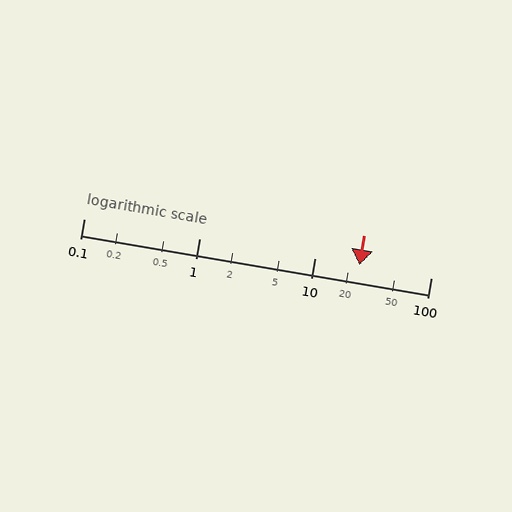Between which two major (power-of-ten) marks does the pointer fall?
The pointer is between 10 and 100.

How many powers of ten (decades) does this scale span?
The scale spans 3 decades, from 0.1 to 100.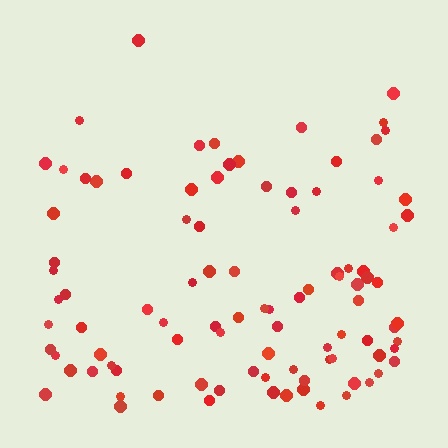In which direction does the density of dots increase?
From top to bottom, with the bottom side densest.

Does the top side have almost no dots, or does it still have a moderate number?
Still a moderate number, just noticeably fewer than the bottom.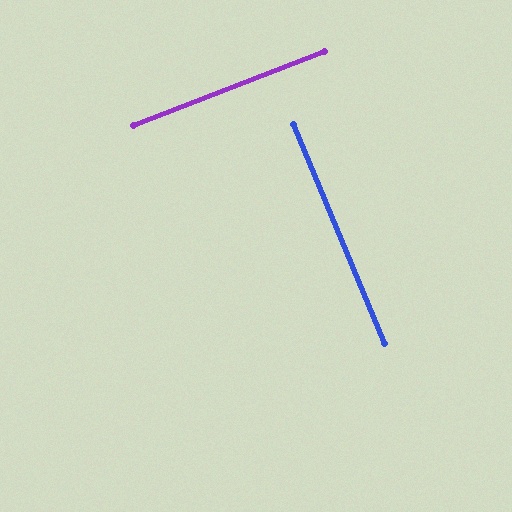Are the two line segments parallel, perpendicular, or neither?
Perpendicular — they meet at approximately 89°.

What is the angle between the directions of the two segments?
Approximately 89 degrees.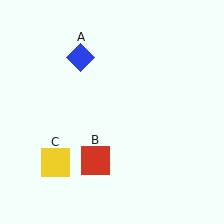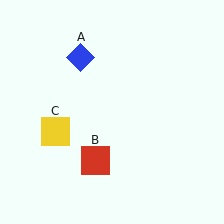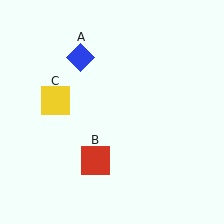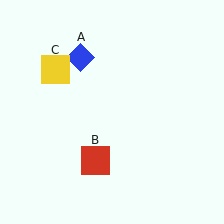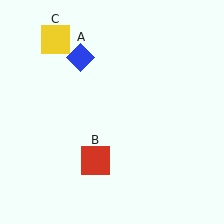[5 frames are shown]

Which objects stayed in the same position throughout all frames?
Blue diamond (object A) and red square (object B) remained stationary.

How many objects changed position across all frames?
1 object changed position: yellow square (object C).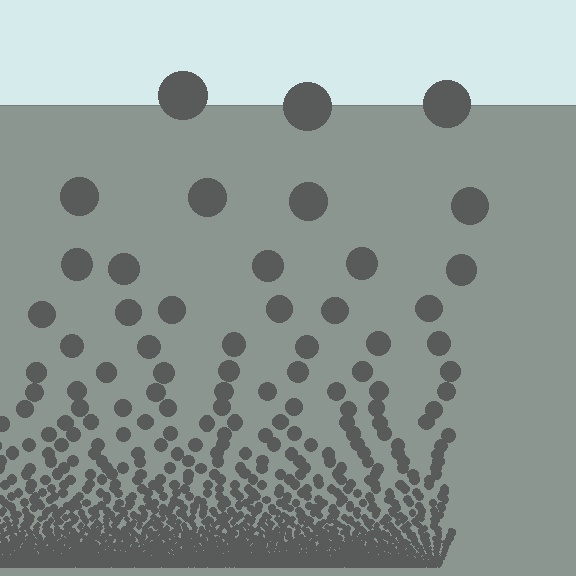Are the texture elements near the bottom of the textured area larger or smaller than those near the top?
Smaller. The gradient is inverted — elements near the bottom are smaller and denser.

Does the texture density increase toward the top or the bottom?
Density increases toward the bottom.